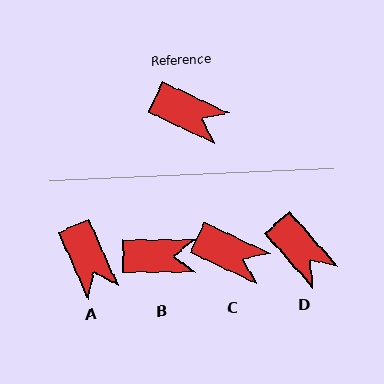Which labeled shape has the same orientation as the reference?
C.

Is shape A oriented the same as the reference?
No, it is off by about 41 degrees.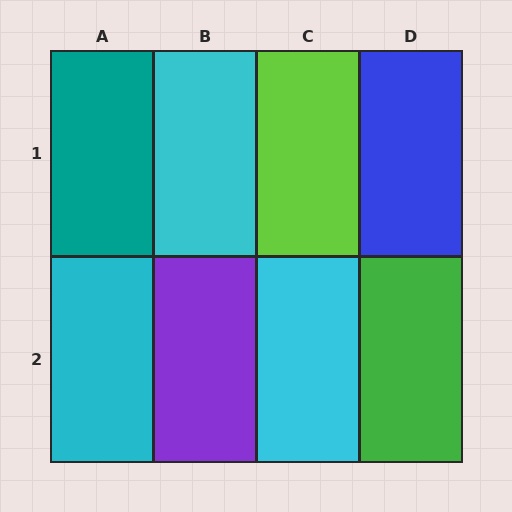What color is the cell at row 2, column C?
Cyan.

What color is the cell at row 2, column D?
Green.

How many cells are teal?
1 cell is teal.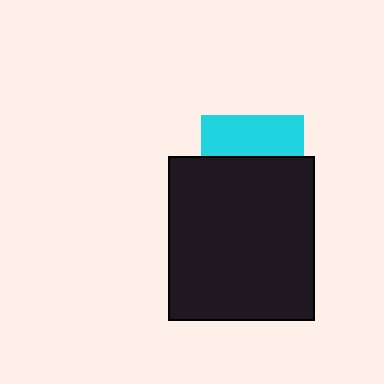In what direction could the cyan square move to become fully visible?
The cyan square could move up. That would shift it out from behind the black rectangle entirely.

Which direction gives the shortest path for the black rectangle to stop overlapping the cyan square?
Moving down gives the shortest separation.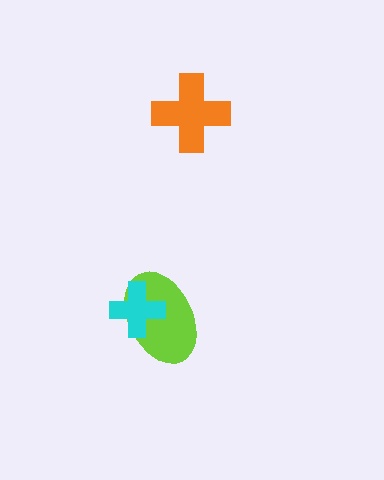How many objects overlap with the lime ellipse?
1 object overlaps with the lime ellipse.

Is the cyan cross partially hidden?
No, no other shape covers it.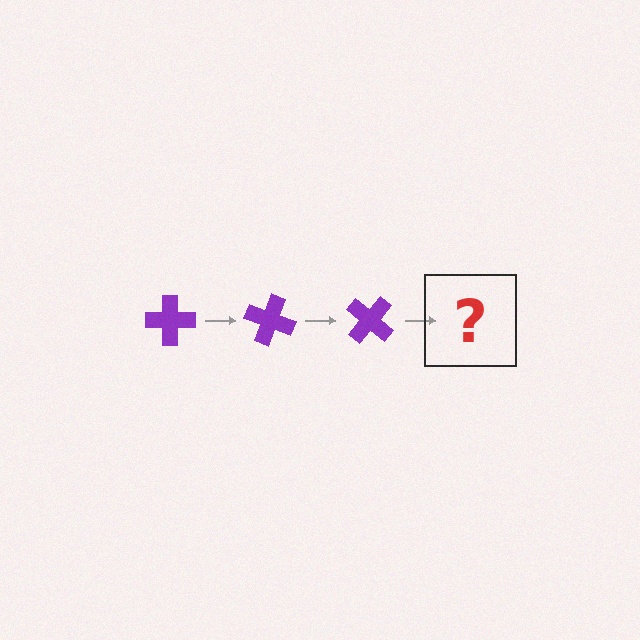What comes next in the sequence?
The next element should be a purple cross rotated 60 degrees.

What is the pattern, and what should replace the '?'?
The pattern is that the cross rotates 20 degrees each step. The '?' should be a purple cross rotated 60 degrees.